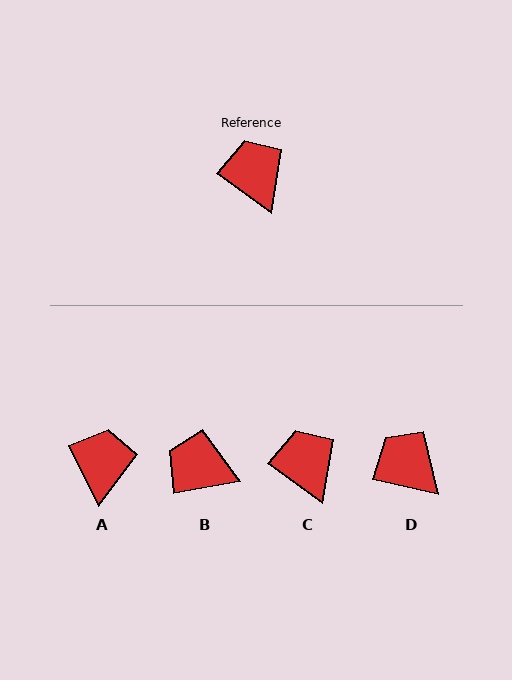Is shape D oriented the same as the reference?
No, it is off by about 23 degrees.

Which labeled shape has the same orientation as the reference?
C.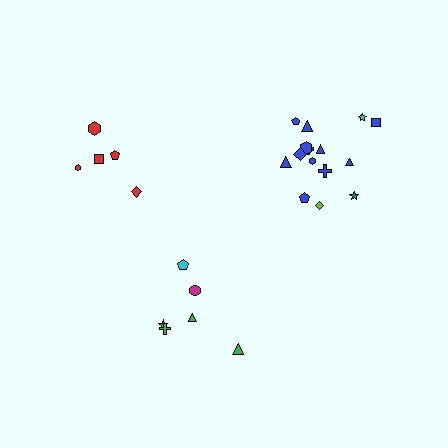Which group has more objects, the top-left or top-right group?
The top-right group.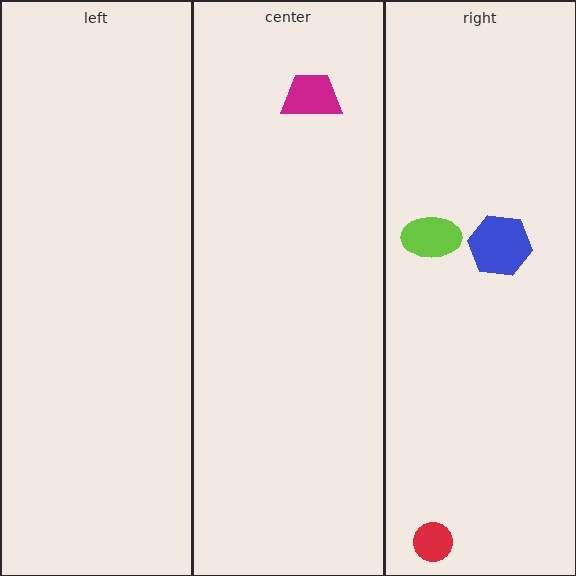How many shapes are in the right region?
3.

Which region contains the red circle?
The right region.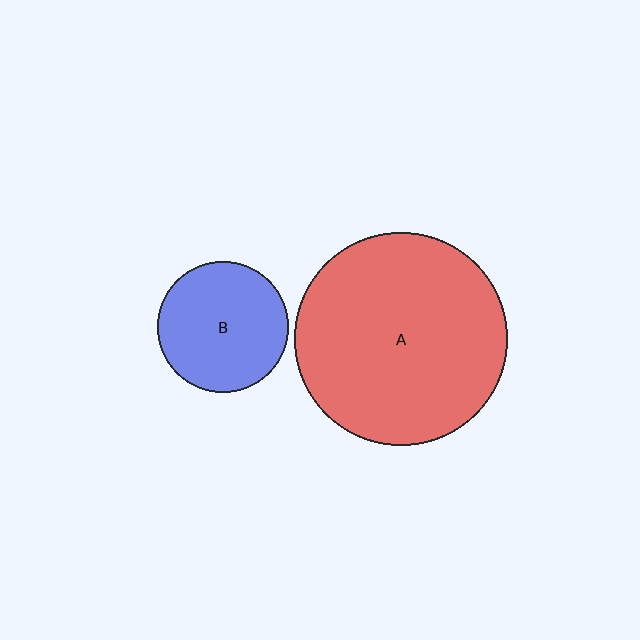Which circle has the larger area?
Circle A (red).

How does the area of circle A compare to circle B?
Approximately 2.6 times.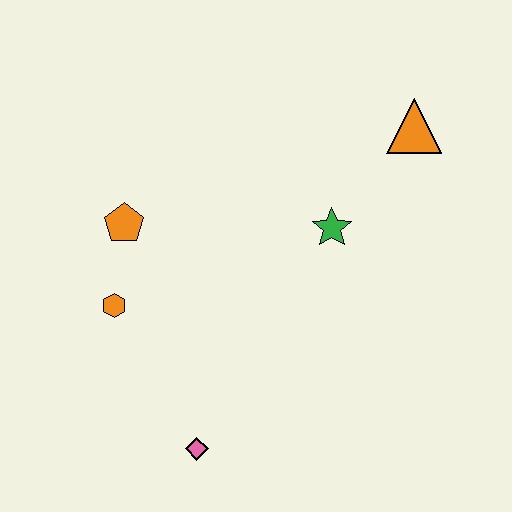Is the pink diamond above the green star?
No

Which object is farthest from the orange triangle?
The pink diamond is farthest from the orange triangle.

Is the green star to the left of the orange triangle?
Yes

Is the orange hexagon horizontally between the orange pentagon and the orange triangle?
No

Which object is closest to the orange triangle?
The green star is closest to the orange triangle.